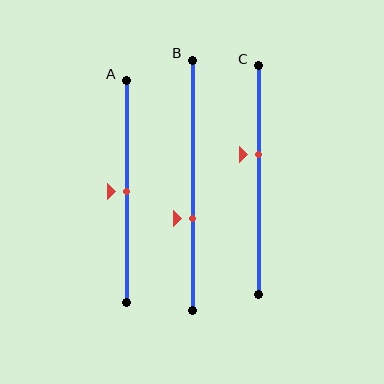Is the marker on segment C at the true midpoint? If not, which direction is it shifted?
No, the marker on segment C is shifted upward by about 11% of the segment length.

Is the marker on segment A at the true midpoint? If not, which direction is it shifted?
Yes, the marker on segment A is at the true midpoint.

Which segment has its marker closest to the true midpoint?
Segment A has its marker closest to the true midpoint.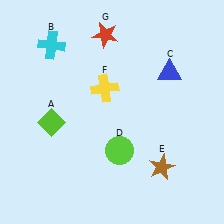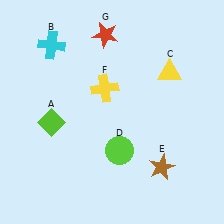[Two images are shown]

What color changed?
The triangle (C) changed from blue in Image 1 to yellow in Image 2.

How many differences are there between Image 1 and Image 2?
There is 1 difference between the two images.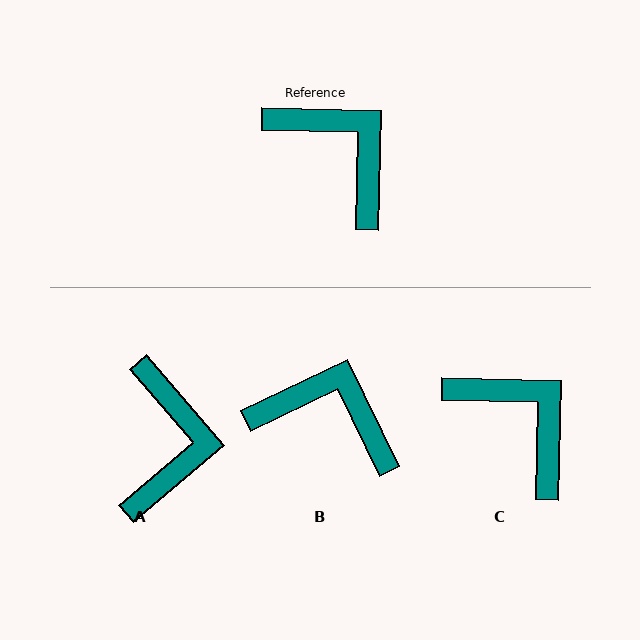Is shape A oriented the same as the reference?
No, it is off by about 48 degrees.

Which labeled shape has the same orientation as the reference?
C.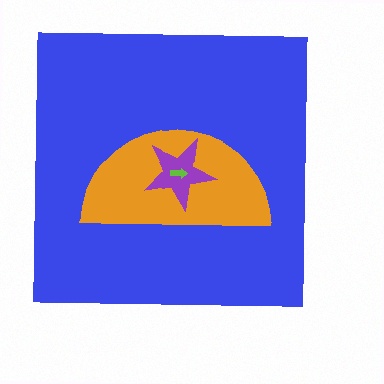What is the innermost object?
The lime arrow.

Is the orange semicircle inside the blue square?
Yes.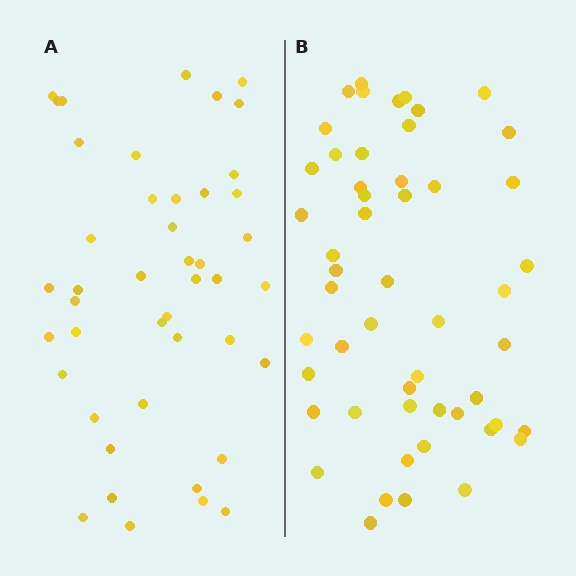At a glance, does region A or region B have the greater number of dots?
Region B (the right region) has more dots.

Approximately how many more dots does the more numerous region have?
Region B has roughly 8 or so more dots than region A.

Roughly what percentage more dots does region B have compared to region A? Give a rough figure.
About 20% more.